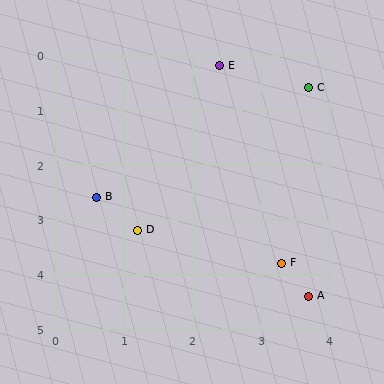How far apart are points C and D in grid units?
Points C and D are about 3.6 grid units apart.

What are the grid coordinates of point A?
Point A is at approximately (3.7, 4.4).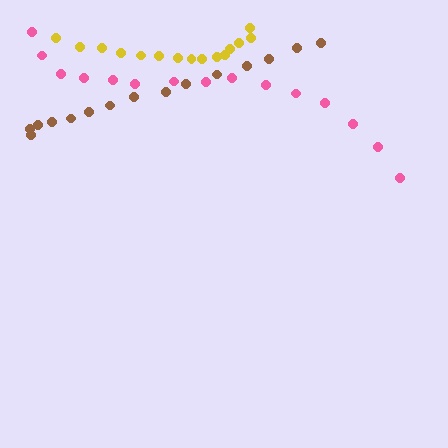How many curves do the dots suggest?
There are 3 distinct paths.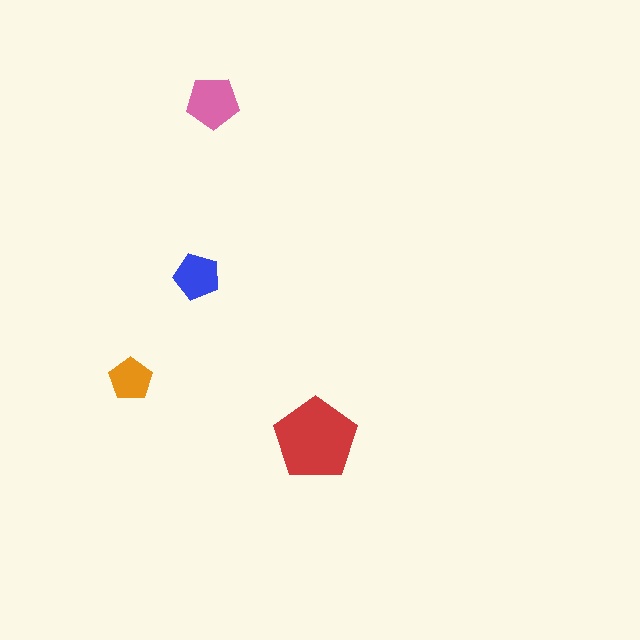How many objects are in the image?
There are 4 objects in the image.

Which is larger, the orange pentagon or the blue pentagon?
The blue one.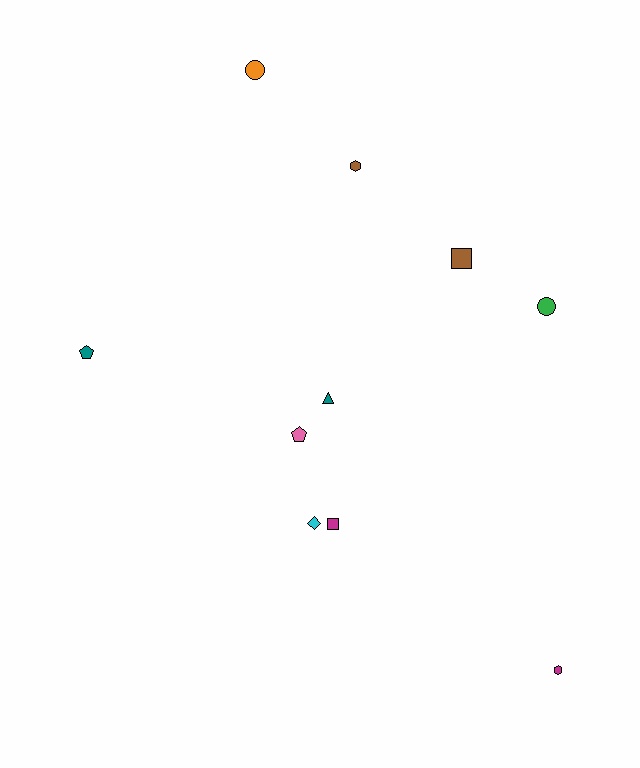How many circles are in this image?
There are 2 circles.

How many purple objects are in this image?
There are no purple objects.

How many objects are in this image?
There are 10 objects.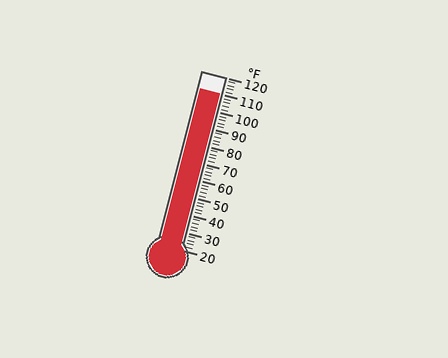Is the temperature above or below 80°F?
The temperature is above 80°F.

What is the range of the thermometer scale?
The thermometer scale ranges from 20°F to 120°F.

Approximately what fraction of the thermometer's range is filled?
The thermometer is filled to approximately 90% of its range.